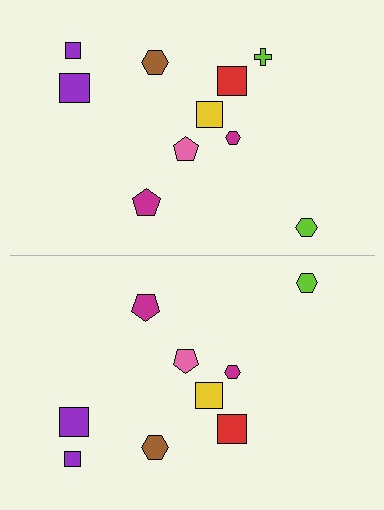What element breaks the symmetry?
A lime cross is missing from the bottom side.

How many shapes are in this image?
There are 19 shapes in this image.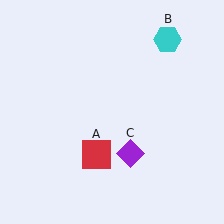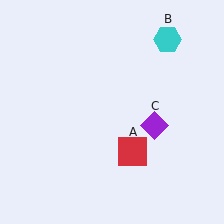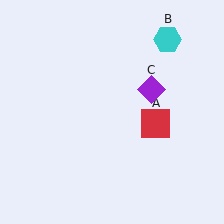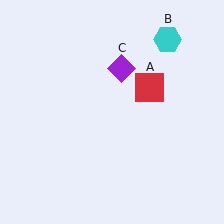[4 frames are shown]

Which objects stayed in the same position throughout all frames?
Cyan hexagon (object B) remained stationary.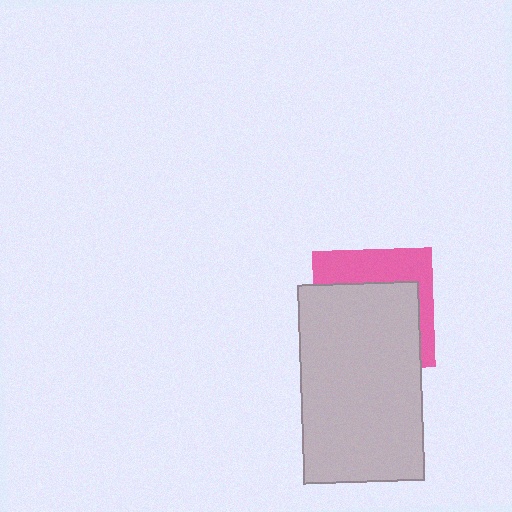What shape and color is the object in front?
The object in front is a light gray rectangle.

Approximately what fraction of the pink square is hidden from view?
Roughly 65% of the pink square is hidden behind the light gray rectangle.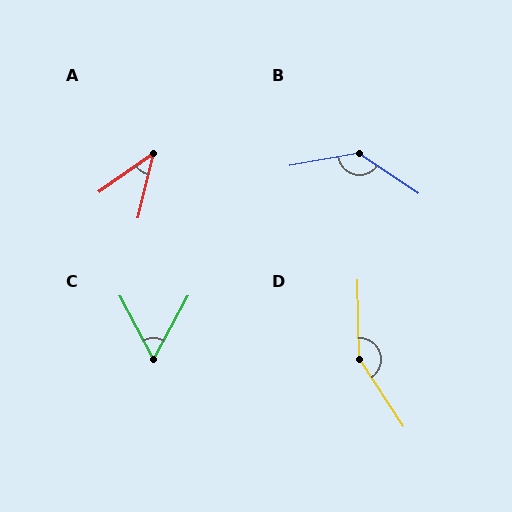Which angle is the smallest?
A, at approximately 41 degrees.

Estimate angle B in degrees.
Approximately 135 degrees.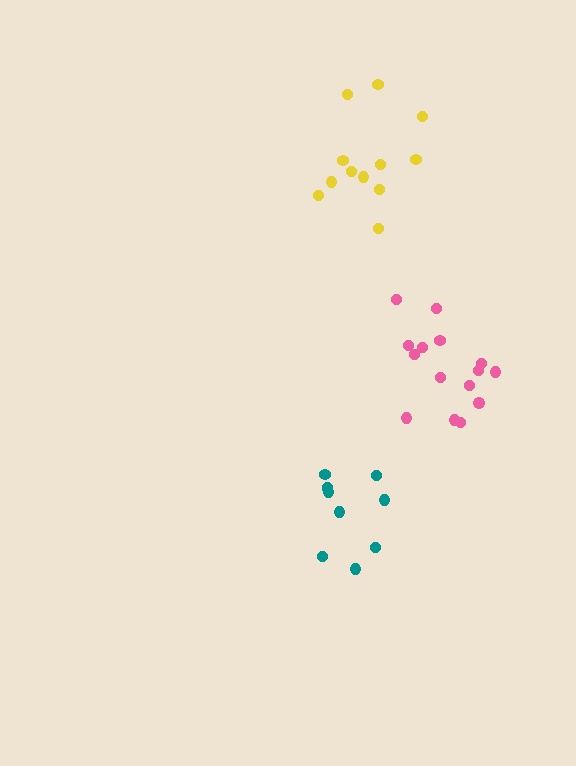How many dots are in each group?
Group 1: 12 dots, Group 2: 15 dots, Group 3: 10 dots (37 total).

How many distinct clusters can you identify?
There are 3 distinct clusters.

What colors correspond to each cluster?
The clusters are colored: yellow, pink, teal.